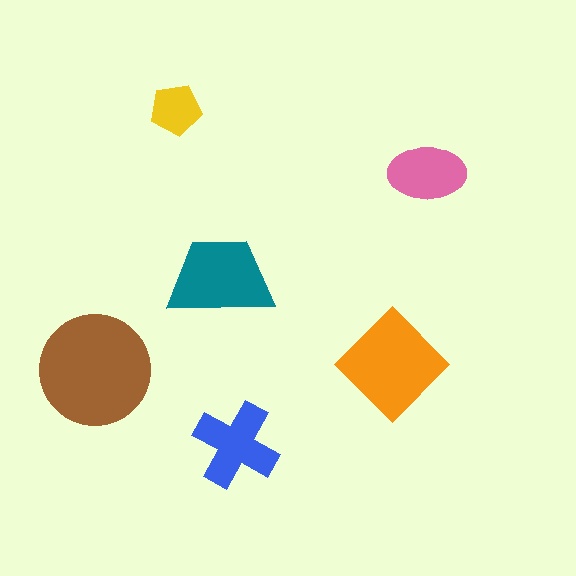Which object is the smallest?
The yellow pentagon.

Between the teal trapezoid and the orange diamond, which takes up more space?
The orange diamond.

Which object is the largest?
The brown circle.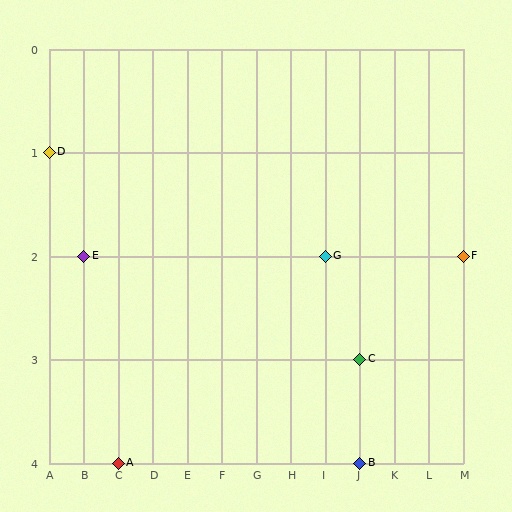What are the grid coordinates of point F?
Point F is at grid coordinates (M, 2).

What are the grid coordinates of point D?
Point D is at grid coordinates (A, 1).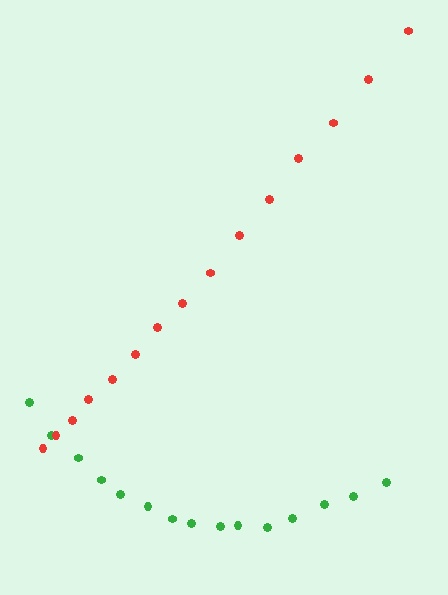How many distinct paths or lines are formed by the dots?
There are 2 distinct paths.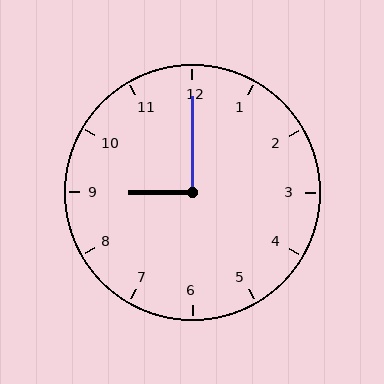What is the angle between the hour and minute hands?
Approximately 90 degrees.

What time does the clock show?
9:00.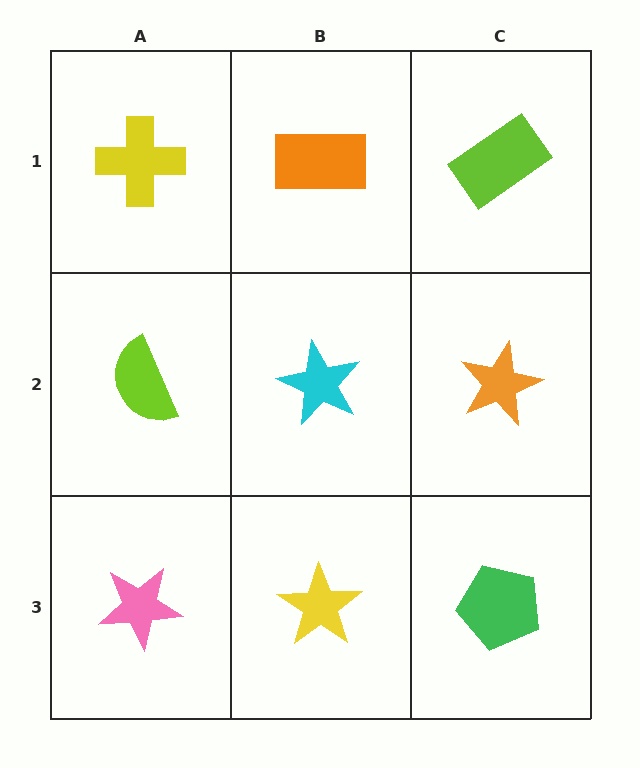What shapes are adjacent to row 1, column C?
An orange star (row 2, column C), an orange rectangle (row 1, column B).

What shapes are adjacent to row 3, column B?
A cyan star (row 2, column B), a pink star (row 3, column A), a green pentagon (row 3, column C).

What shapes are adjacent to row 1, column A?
A lime semicircle (row 2, column A), an orange rectangle (row 1, column B).